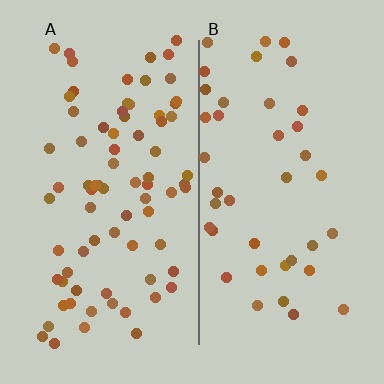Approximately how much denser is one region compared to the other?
Approximately 1.9× — region A over region B.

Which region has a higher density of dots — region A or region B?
A (the left).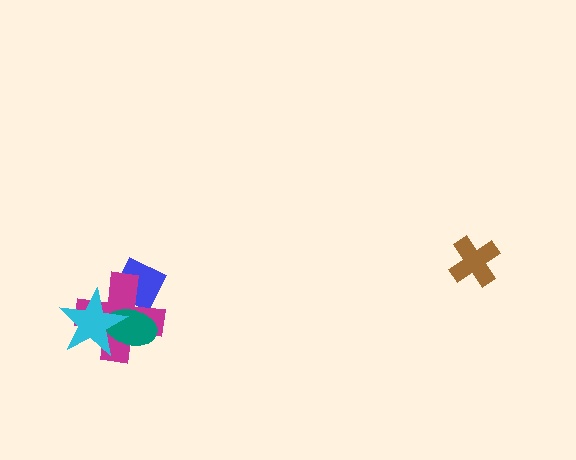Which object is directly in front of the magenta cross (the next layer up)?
The teal ellipse is directly in front of the magenta cross.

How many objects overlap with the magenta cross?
3 objects overlap with the magenta cross.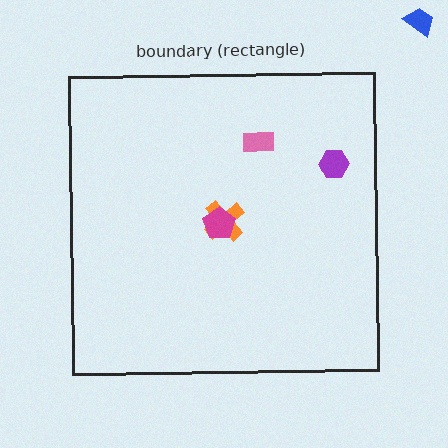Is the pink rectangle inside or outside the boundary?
Inside.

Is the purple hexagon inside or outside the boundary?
Inside.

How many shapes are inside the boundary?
4 inside, 1 outside.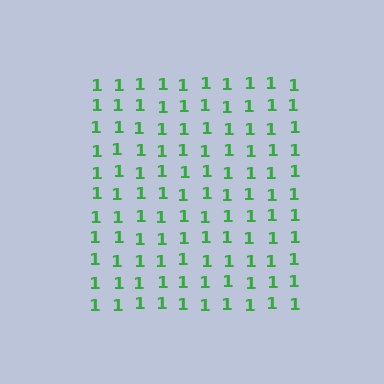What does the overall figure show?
The overall figure shows a square.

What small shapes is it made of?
It is made of small digit 1's.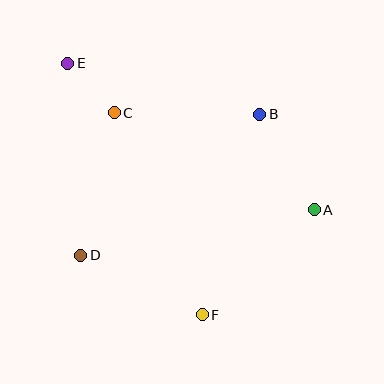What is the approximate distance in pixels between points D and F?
The distance between D and F is approximately 135 pixels.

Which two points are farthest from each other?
Points A and E are farthest from each other.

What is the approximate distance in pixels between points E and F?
The distance between E and F is approximately 285 pixels.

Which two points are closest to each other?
Points C and E are closest to each other.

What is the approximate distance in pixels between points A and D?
The distance between A and D is approximately 238 pixels.